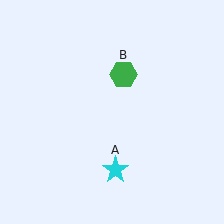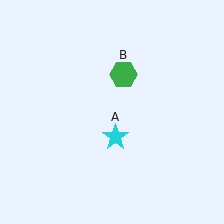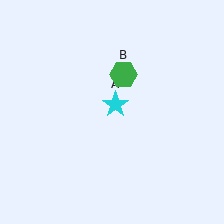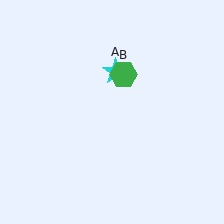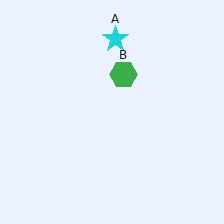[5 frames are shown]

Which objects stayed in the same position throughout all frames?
Green hexagon (object B) remained stationary.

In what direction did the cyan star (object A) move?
The cyan star (object A) moved up.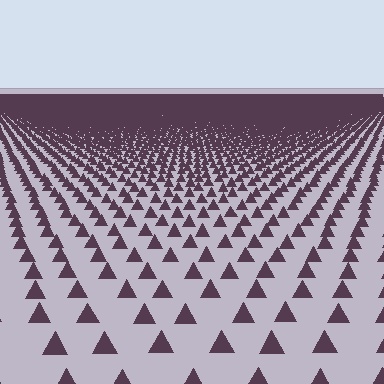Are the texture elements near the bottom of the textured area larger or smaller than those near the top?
Larger. Near the bottom, elements are closer to the viewer and appear at a bigger on-screen size.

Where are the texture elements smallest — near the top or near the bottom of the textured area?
Near the top.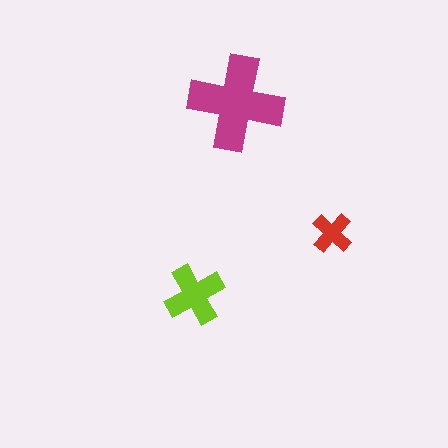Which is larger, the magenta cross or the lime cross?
The magenta one.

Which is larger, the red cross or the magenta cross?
The magenta one.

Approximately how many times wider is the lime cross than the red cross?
About 1.5 times wider.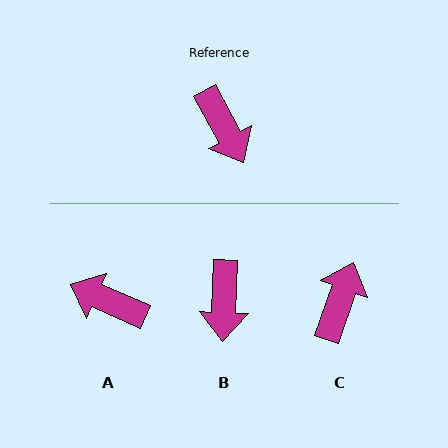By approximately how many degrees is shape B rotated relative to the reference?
Approximately 31 degrees clockwise.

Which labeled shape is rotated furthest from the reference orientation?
A, about 142 degrees away.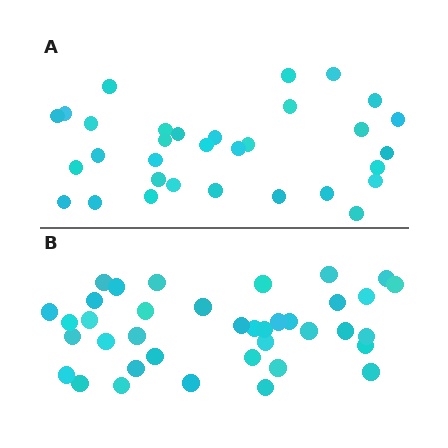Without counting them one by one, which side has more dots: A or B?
Region B (the bottom region) has more dots.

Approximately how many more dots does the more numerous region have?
Region B has about 6 more dots than region A.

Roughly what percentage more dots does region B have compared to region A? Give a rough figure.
About 20% more.